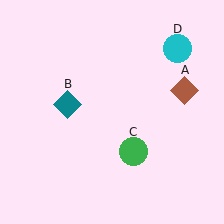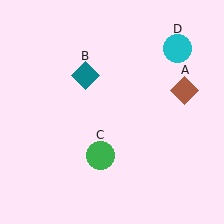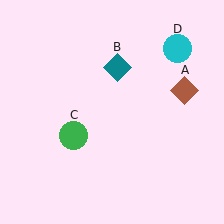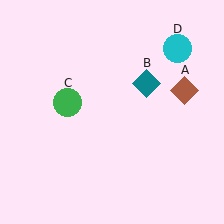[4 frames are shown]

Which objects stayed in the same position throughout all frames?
Brown diamond (object A) and cyan circle (object D) remained stationary.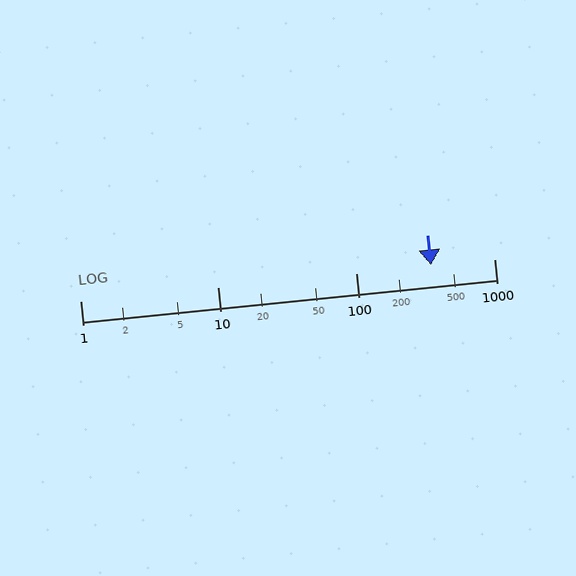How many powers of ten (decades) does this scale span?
The scale spans 3 decades, from 1 to 1000.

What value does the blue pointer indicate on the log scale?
The pointer indicates approximately 350.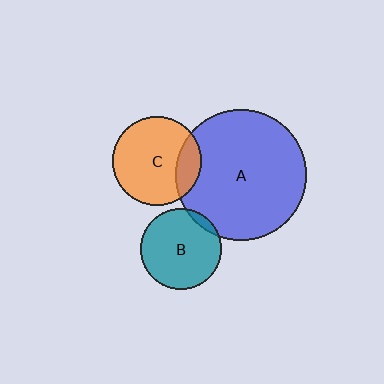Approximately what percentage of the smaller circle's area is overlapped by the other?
Approximately 20%.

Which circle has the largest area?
Circle A (blue).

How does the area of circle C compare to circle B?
Approximately 1.2 times.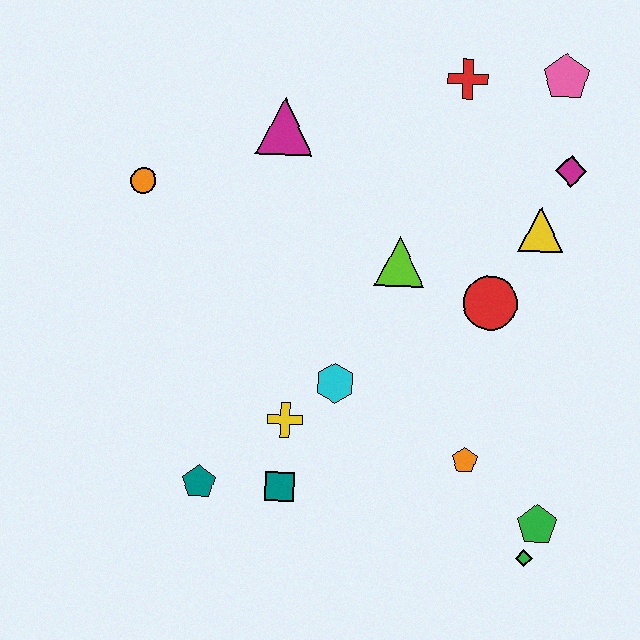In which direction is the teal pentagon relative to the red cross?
The teal pentagon is below the red cross.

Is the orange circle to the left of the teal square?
Yes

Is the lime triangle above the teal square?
Yes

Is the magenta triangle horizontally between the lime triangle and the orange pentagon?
No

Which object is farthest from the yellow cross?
The pink pentagon is farthest from the yellow cross.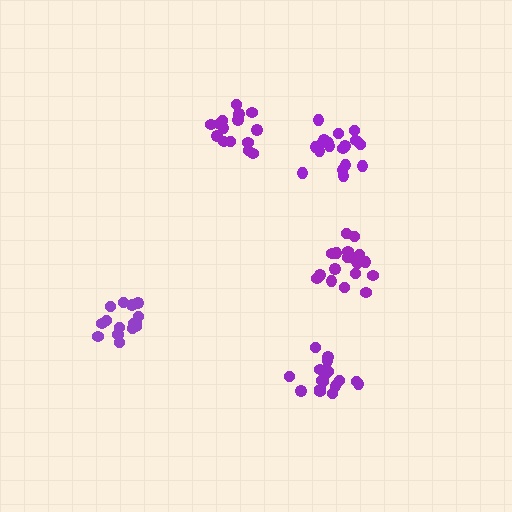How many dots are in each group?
Group 1: 18 dots, Group 2: 15 dots, Group 3: 20 dots, Group 4: 18 dots, Group 5: 16 dots (87 total).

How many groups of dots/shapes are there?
There are 5 groups.